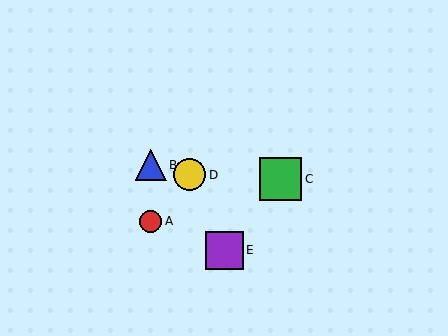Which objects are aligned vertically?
Objects A, B are aligned vertically.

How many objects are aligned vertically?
2 objects (A, B) are aligned vertically.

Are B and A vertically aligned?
Yes, both are at x≈151.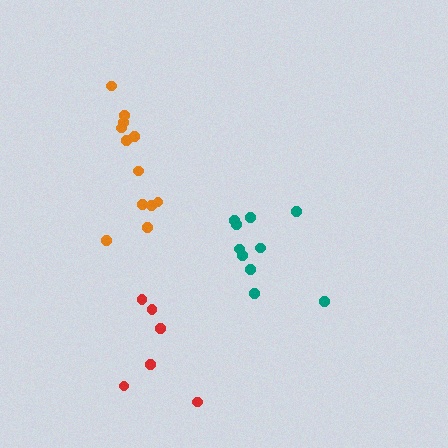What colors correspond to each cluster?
The clusters are colored: red, orange, teal.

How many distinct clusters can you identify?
There are 3 distinct clusters.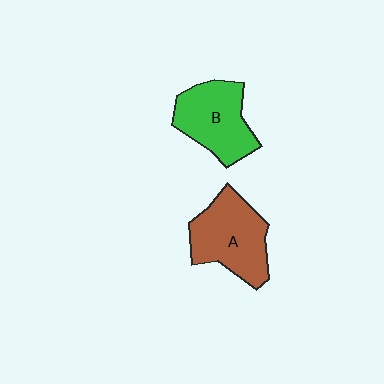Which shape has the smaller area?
Shape B (green).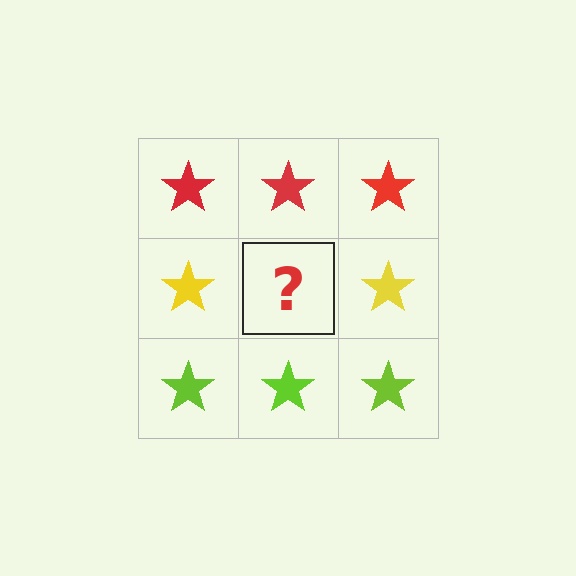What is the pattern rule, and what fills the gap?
The rule is that each row has a consistent color. The gap should be filled with a yellow star.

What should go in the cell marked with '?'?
The missing cell should contain a yellow star.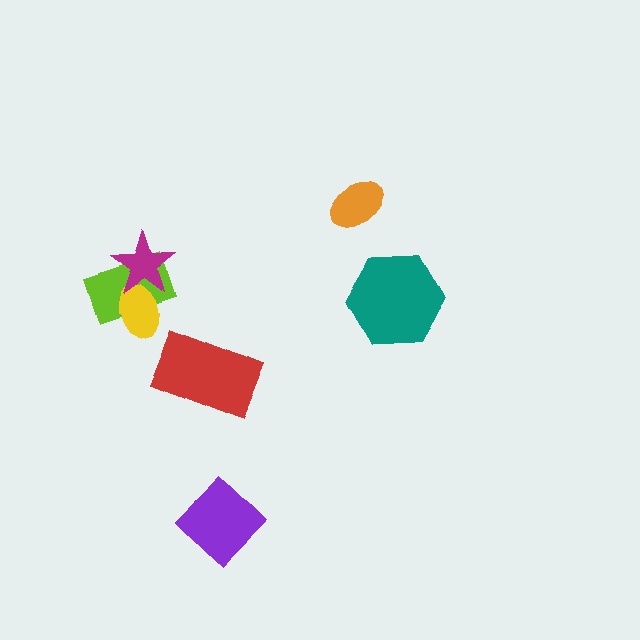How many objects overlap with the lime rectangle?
2 objects overlap with the lime rectangle.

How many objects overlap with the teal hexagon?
0 objects overlap with the teal hexagon.